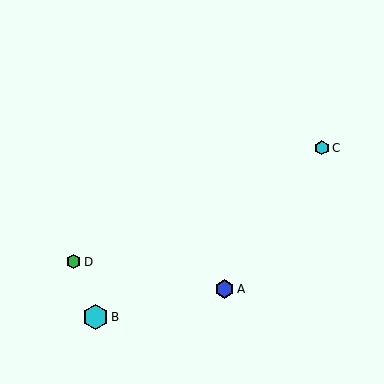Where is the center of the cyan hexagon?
The center of the cyan hexagon is at (322, 148).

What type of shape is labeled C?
Shape C is a cyan hexagon.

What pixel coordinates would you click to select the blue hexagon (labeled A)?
Click at (225, 289) to select the blue hexagon A.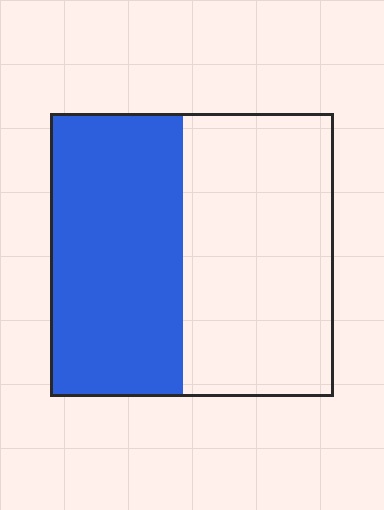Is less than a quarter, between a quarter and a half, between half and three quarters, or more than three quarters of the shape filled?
Between a quarter and a half.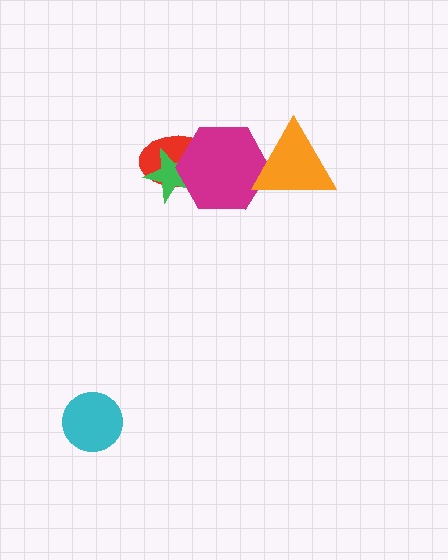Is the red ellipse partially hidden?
Yes, it is partially covered by another shape.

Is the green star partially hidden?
Yes, it is partially covered by another shape.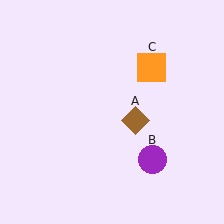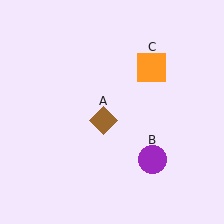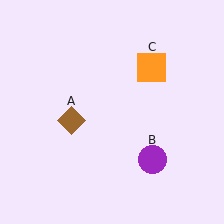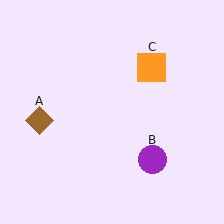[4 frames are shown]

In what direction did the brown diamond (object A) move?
The brown diamond (object A) moved left.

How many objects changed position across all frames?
1 object changed position: brown diamond (object A).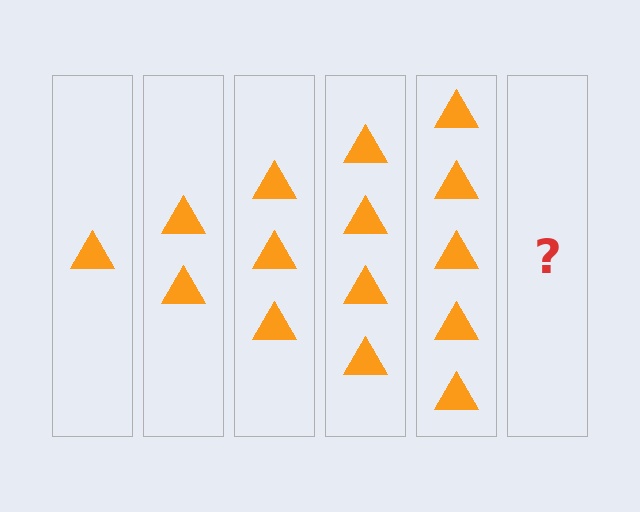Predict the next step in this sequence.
The next step is 6 triangles.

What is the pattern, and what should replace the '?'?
The pattern is that each step adds one more triangle. The '?' should be 6 triangles.